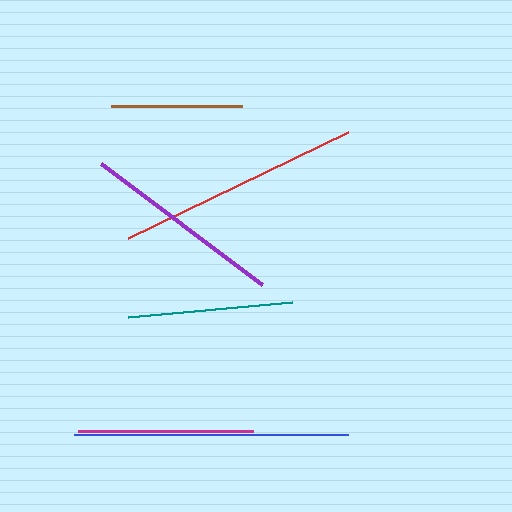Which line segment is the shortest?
The brown line is the shortest at approximately 132 pixels.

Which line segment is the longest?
The blue line is the longest at approximately 274 pixels.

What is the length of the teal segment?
The teal segment is approximately 165 pixels long.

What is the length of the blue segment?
The blue segment is approximately 274 pixels long.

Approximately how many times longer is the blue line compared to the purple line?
The blue line is approximately 1.4 times the length of the purple line.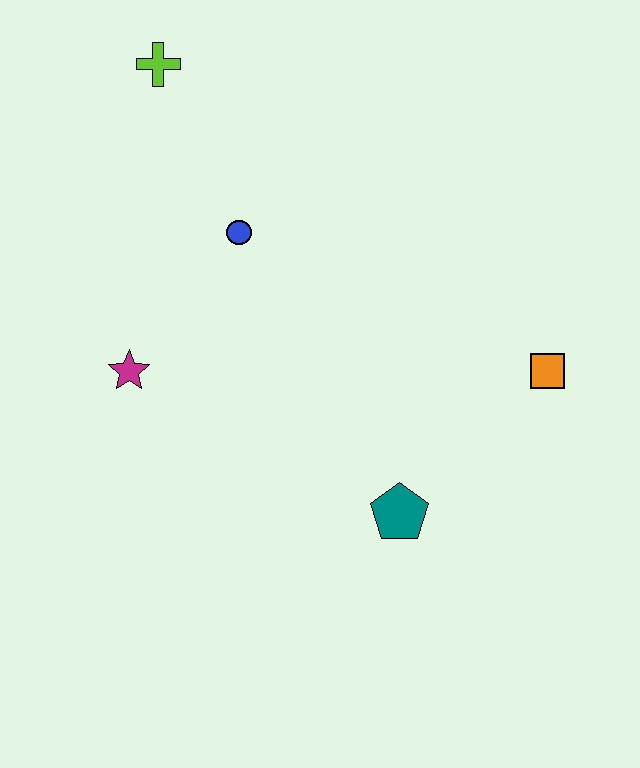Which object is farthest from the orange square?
The lime cross is farthest from the orange square.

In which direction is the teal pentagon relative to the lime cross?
The teal pentagon is below the lime cross.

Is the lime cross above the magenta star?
Yes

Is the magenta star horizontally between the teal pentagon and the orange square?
No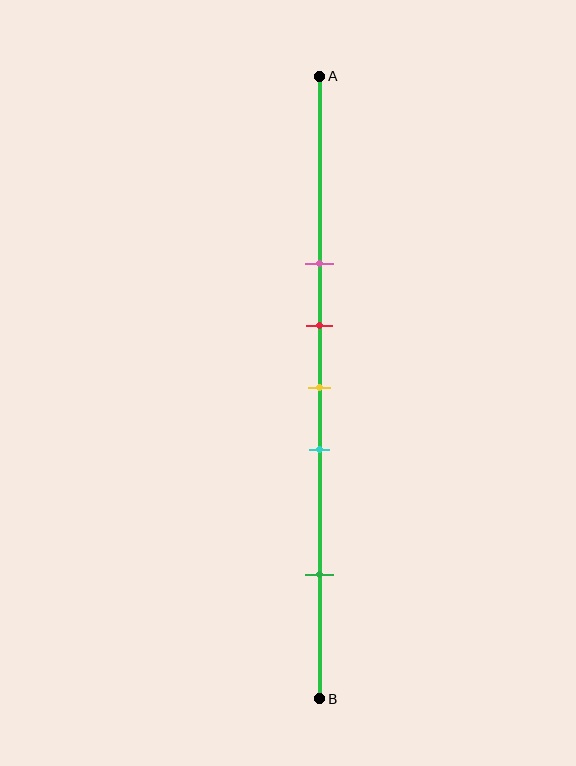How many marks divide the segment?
There are 5 marks dividing the segment.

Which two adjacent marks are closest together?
The red and yellow marks are the closest adjacent pair.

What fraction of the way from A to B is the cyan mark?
The cyan mark is approximately 60% (0.6) of the way from A to B.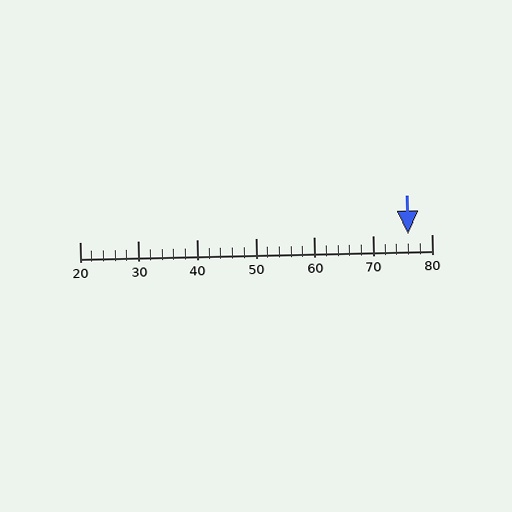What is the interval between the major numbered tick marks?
The major tick marks are spaced 10 units apart.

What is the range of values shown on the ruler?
The ruler shows values from 20 to 80.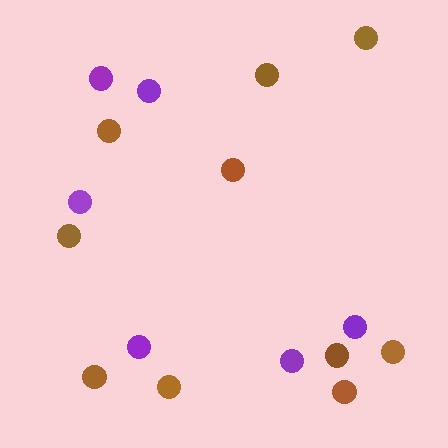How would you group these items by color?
There are 2 groups: one group of purple circles (6) and one group of brown circles (10).